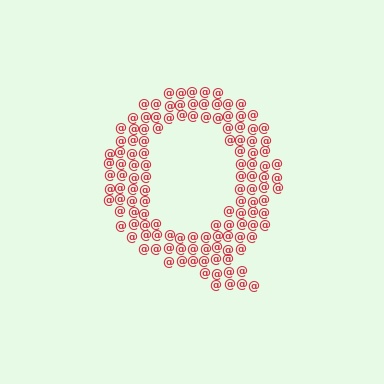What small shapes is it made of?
It is made of small at signs.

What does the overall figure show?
The overall figure shows the letter Q.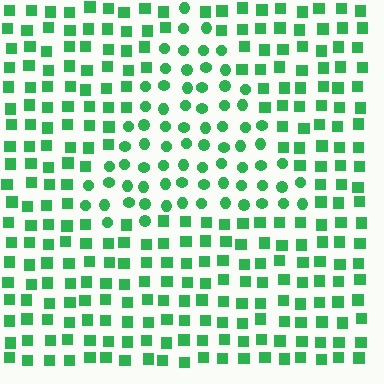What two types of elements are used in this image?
The image uses circles inside the triangle region and squares outside it.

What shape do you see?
I see a triangle.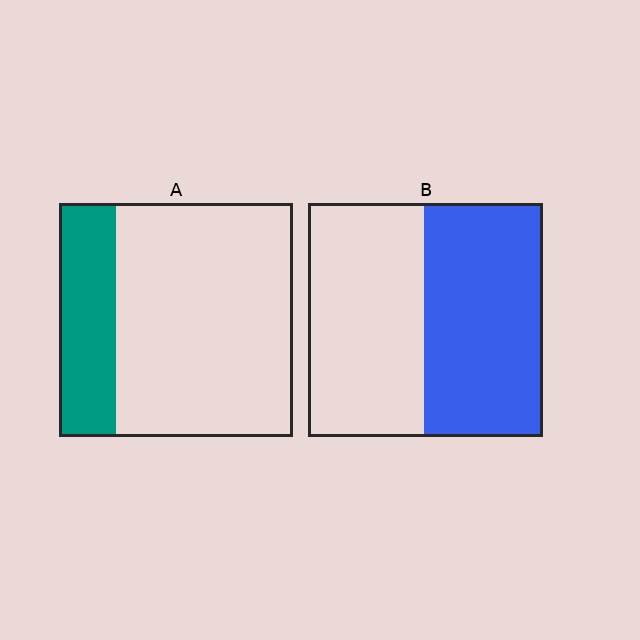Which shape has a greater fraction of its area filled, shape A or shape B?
Shape B.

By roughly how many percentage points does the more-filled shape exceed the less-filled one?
By roughly 25 percentage points (B over A).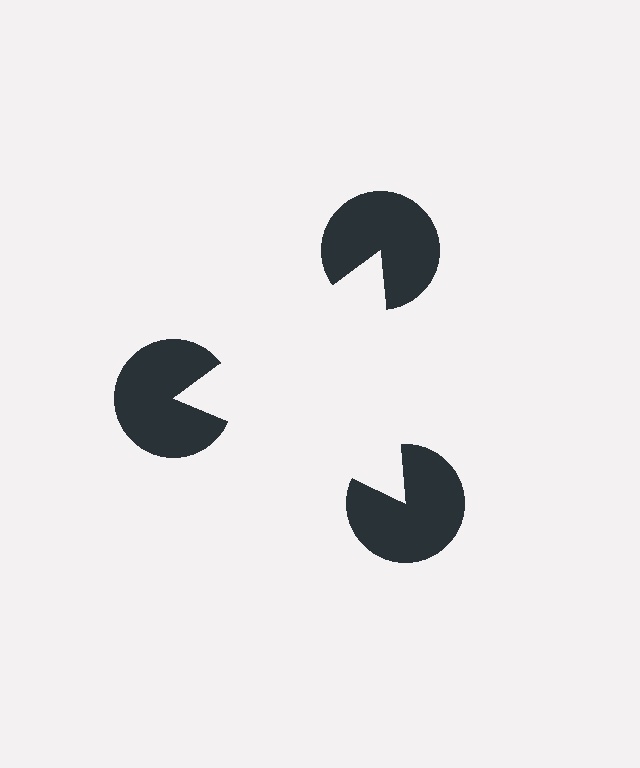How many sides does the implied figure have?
3 sides.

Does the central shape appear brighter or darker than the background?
It typically appears slightly brighter than the background, even though no actual brightness change is drawn.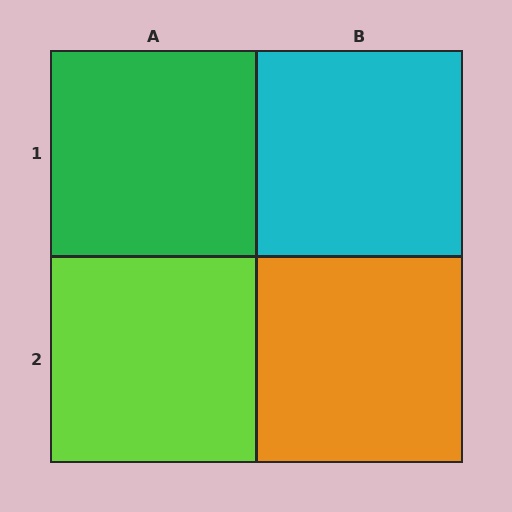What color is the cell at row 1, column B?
Cyan.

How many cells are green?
1 cell is green.